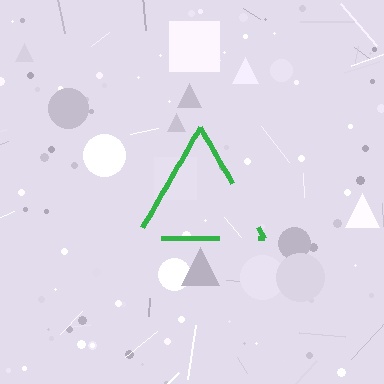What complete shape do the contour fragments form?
The contour fragments form a triangle.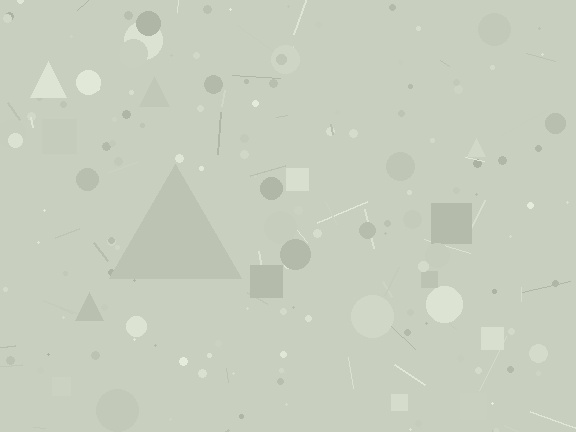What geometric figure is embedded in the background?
A triangle is embedded in the background.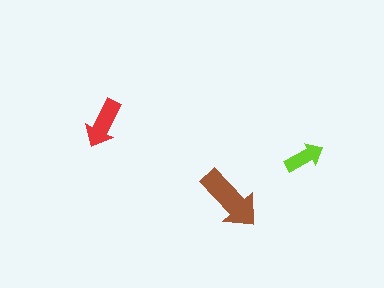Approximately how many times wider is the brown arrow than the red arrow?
About 1.5 times wider.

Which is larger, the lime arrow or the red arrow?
The red one.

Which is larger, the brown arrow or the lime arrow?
The brown one.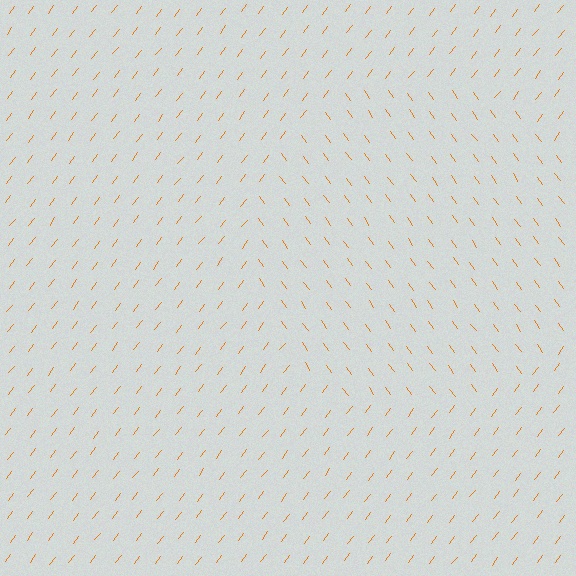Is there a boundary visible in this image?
Yes, there is a texture boundary formed by a change in line orientation.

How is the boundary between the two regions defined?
The boundary is defined purely by a change in line orientation (approximately 73 degrees difference). All lines are the same color and thickness.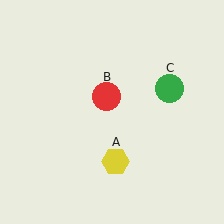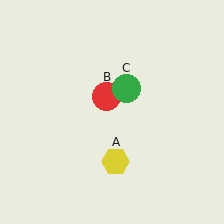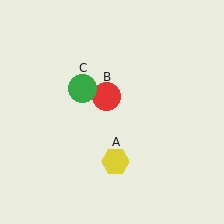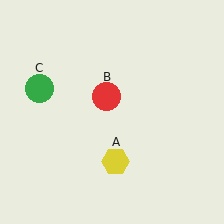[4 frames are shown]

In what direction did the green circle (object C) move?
The green circle (object C) moved left.